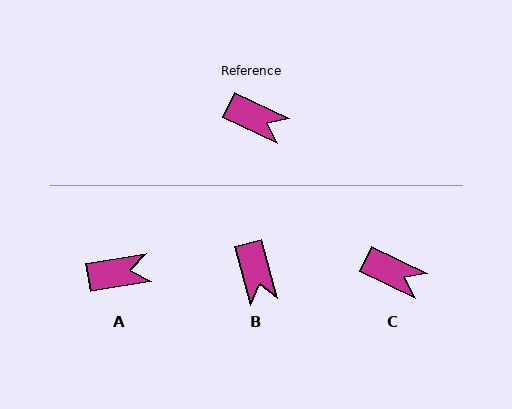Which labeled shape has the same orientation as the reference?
C.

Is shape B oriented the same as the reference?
No, it is off by about 49 degrees.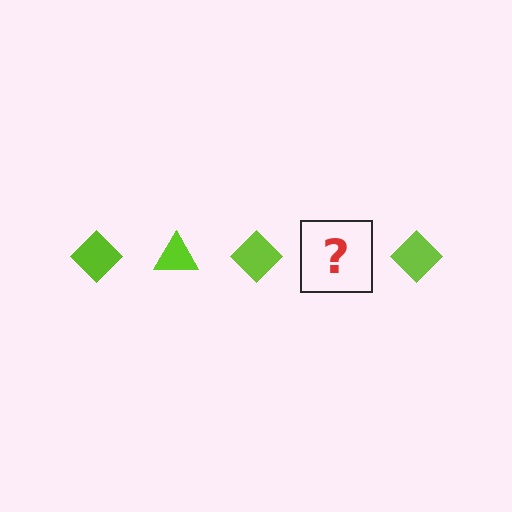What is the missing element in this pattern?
The missing element is a lime triangle.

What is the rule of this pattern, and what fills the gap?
The rule is that the pattern cycles through diamond, triangle shapes in lime. The gap should be filled with a lime triangle.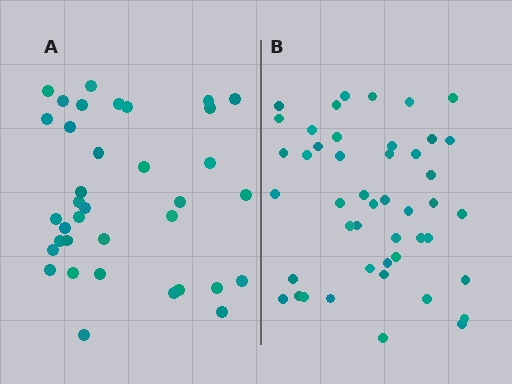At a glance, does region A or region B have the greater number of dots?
Region B (the right region) has more dots.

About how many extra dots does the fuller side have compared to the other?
Region B has roughly 10 or so more dots than region A.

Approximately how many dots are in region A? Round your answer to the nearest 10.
About 40 dots. (The exact count is 36, which rounds to 40.)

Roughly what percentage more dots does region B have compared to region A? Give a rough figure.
About 30% more.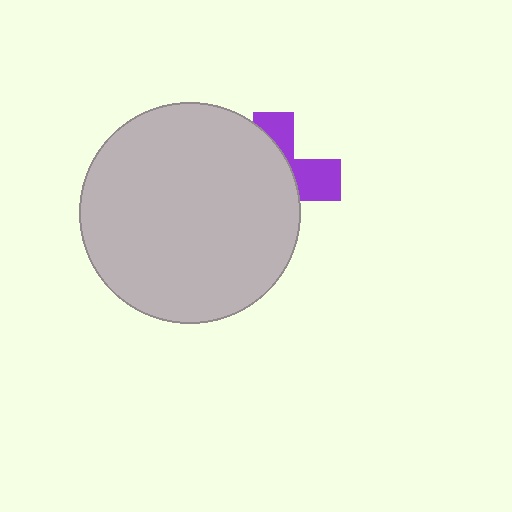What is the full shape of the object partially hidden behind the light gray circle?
The partially hidden object is a purple cross.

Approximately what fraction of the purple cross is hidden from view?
Roughly 67% of the purple cross is hidden behind the light gray circle.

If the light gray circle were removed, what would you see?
You would see the complete purple cross.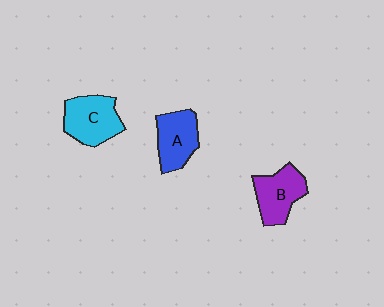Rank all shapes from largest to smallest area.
From largest to smallest: C (cyan), B (purple), A (blue).